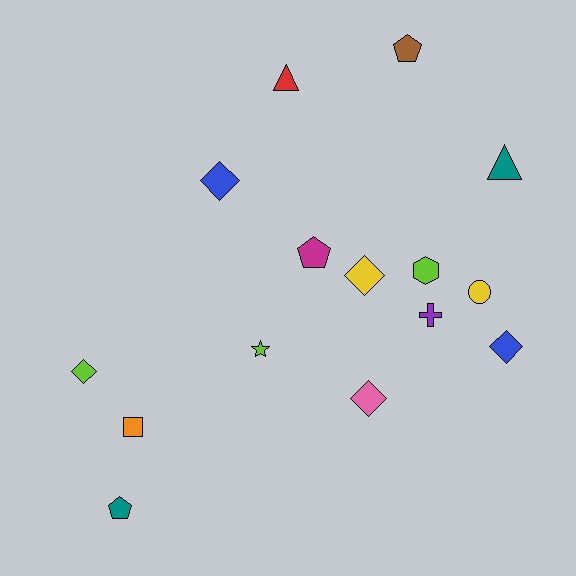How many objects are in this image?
There are 15 objects.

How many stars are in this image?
There is 1 star.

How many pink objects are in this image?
There is 1 pink object.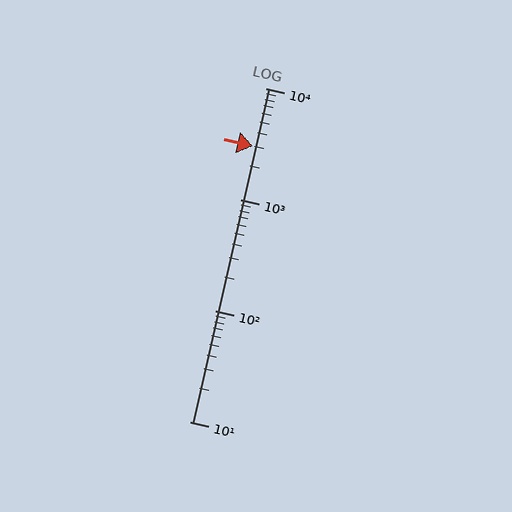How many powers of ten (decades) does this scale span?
The scale spans 3 decades, from 10 to 10000.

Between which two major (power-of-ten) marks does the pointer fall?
The pointer is between 1000 and 10000.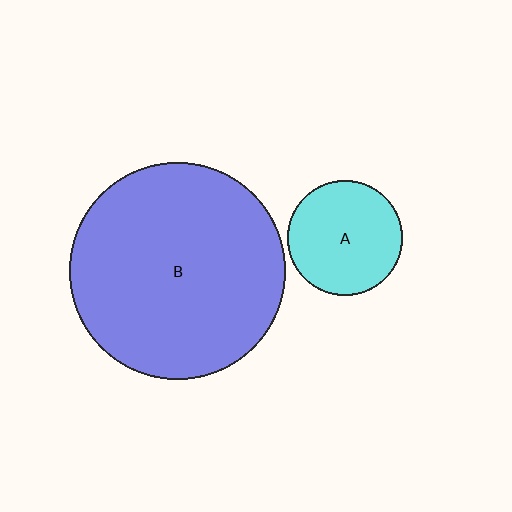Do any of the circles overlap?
No, none of the circles overlap.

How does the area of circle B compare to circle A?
Approximately 3.6 times.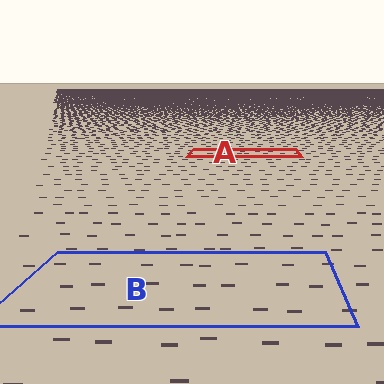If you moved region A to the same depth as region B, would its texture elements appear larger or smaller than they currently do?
They would appear larger. At a closer depth, the same texture elements are projected at a bigger on-screen size.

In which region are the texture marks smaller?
The texture marks are smaller in region A, because it is farther away.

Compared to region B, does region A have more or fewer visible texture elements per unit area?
Region A has more texture elements per unit area — they are packed more densely because it is farther away.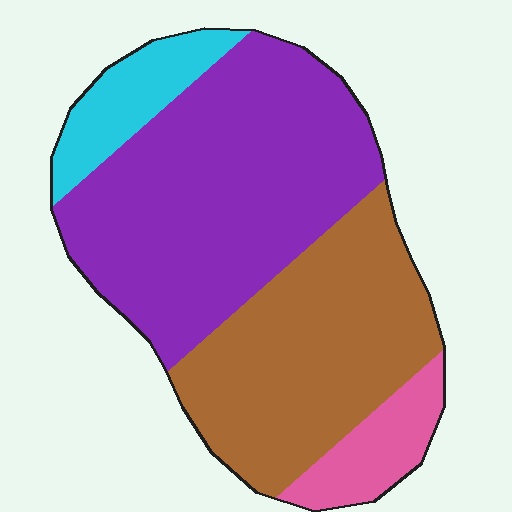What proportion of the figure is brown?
Brown covers roughly 35% of the figure.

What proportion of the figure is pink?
Pink takes up less than a sixth of the figure.